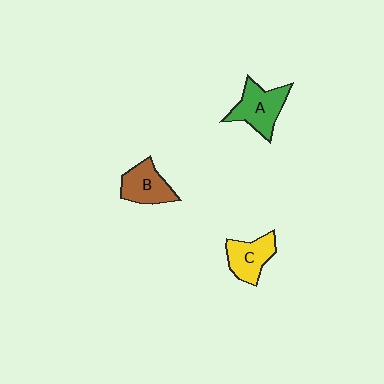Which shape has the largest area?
Shape A (green).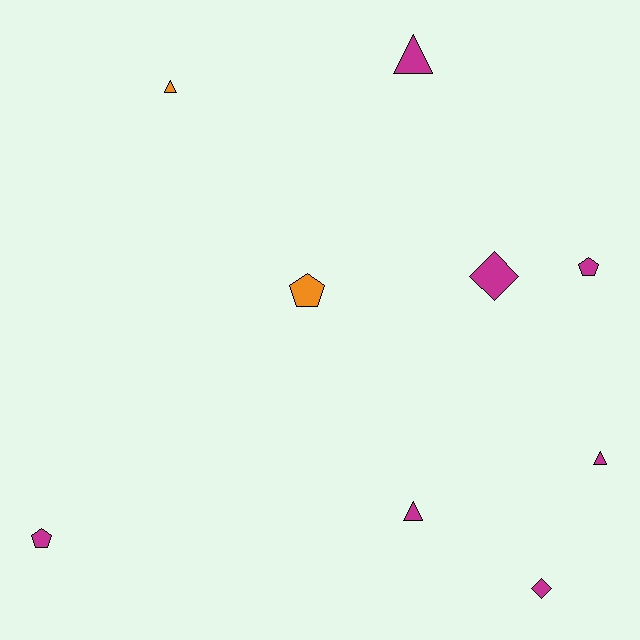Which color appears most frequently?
Magenta, with 7 objects.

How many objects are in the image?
There are 9 objects.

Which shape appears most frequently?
Triangle, with 4 objects.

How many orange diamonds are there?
There are no orange diamonds.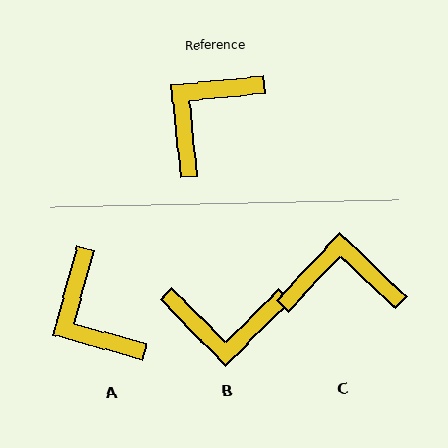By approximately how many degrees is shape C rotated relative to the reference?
Approximately 49 degrees clockwise.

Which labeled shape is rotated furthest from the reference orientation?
B, about 129 degrees away.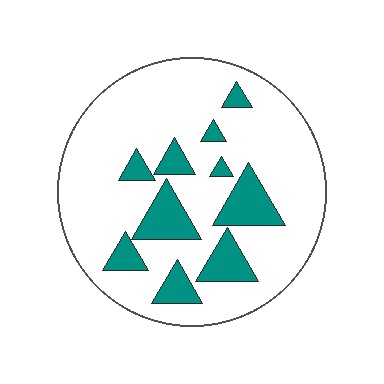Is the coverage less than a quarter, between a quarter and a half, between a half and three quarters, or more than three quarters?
Less than a quarter.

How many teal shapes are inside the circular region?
10.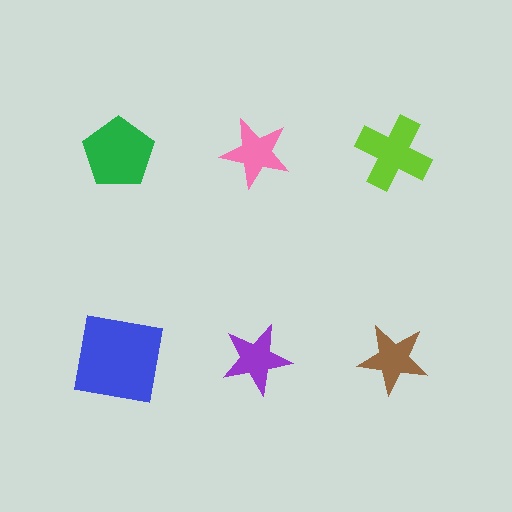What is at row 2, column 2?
A purple star.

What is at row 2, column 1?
A blue square.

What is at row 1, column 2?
A pink star.